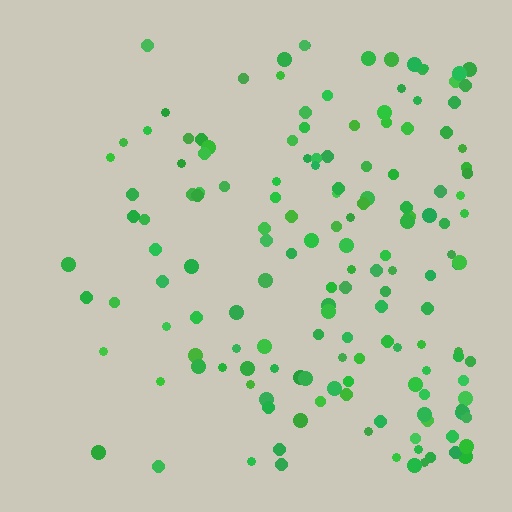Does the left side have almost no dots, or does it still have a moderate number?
Still a moderate number, just noticeably fewer than the right.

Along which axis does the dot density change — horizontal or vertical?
Horizontal.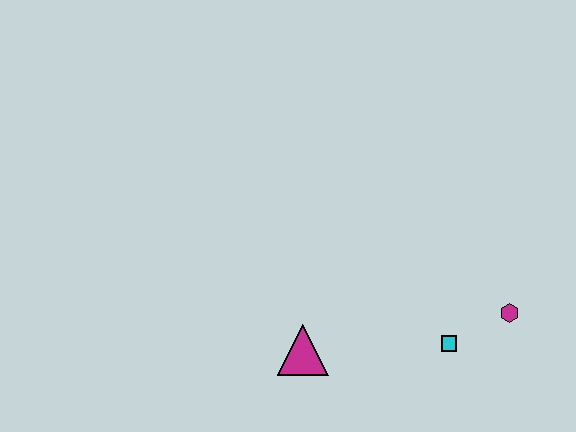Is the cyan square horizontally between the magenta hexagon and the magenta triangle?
Yes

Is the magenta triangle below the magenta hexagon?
Yes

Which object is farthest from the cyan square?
The magenta triangle is farthest from the cyan square.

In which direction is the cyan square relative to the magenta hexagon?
The cyan square is to the left of the magenta hexagon.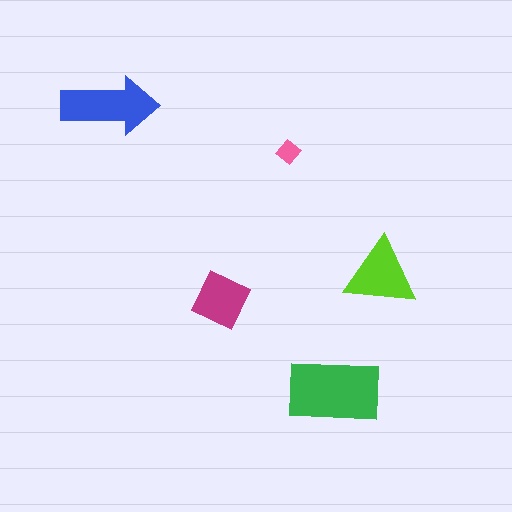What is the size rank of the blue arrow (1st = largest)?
2nd.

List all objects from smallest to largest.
The pink diamond, the magenta square, the lime triangle, the blue arrow, the green rectangle.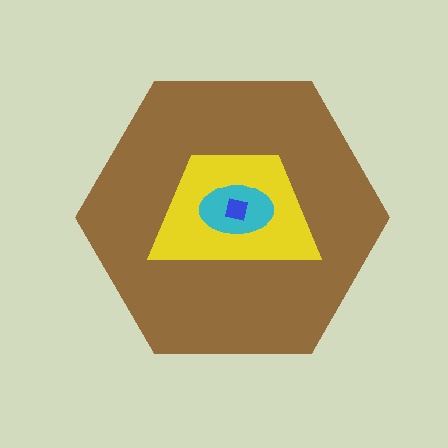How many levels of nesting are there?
4.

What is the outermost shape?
The brown hexagon.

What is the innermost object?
The blue square.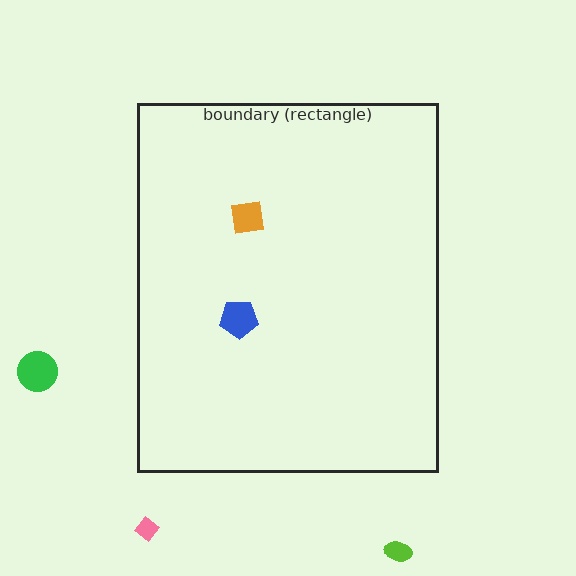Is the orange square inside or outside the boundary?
Inside.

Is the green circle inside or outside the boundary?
Outside.